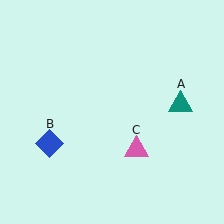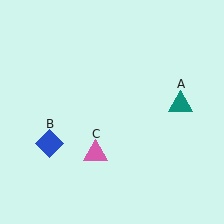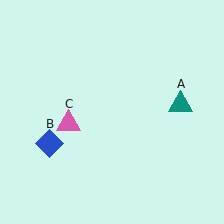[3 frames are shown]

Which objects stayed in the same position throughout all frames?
Teal triangle (object A) and blue diamond (object B) remained stationary.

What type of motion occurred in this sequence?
The pink triangle (object C) rotated clockwise around the center of the scene.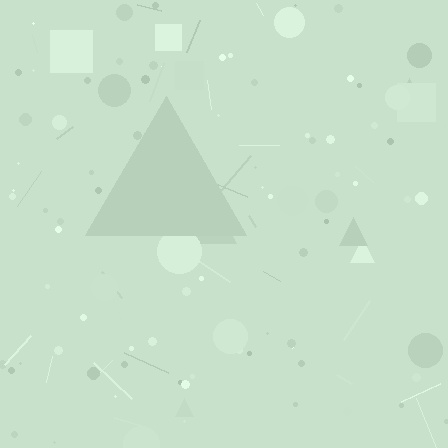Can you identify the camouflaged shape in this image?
The camouflaged shape is a triangle.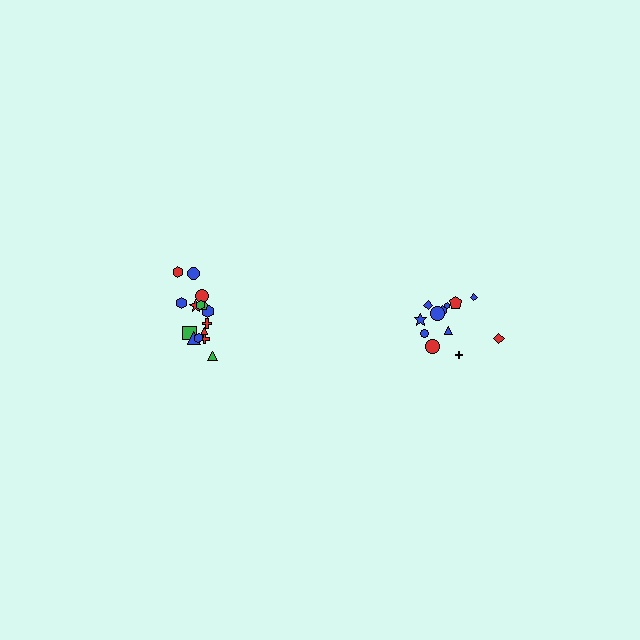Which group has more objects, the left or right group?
The left group.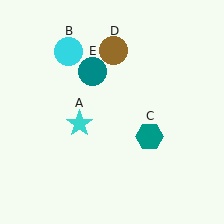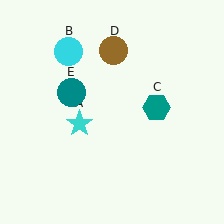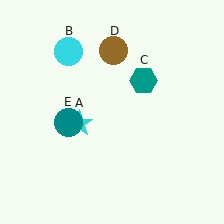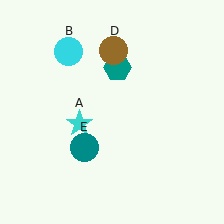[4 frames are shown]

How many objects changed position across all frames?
2 objects changed position: teal hexagon (object C), teal circle (object E).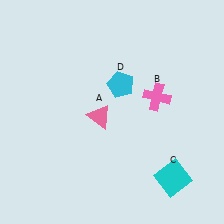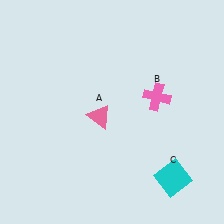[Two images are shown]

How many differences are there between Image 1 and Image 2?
There is 1 difference between the two images.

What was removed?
The cyan pentagon (D) was removed in Image 2.